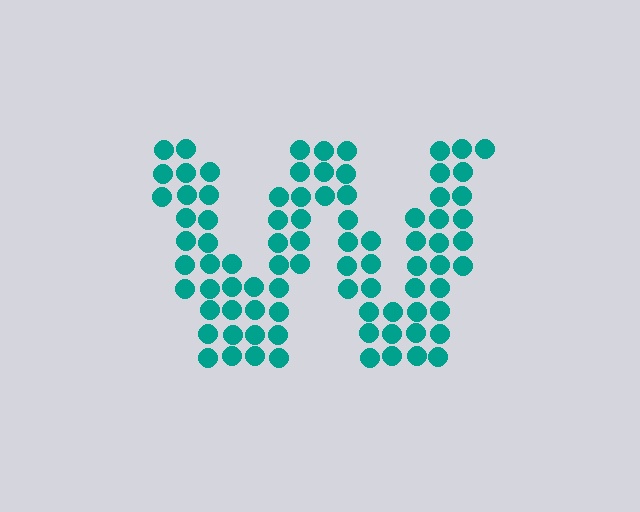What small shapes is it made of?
It is made of small circles.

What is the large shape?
The large shape is the letter W.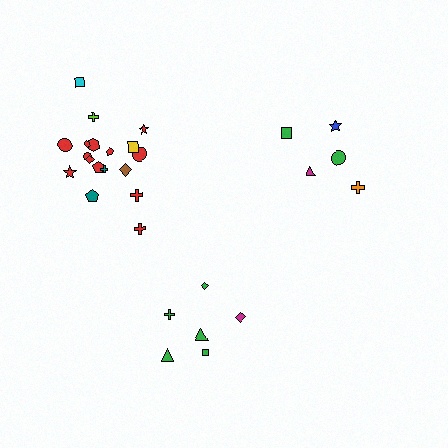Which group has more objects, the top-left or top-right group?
The top-left group.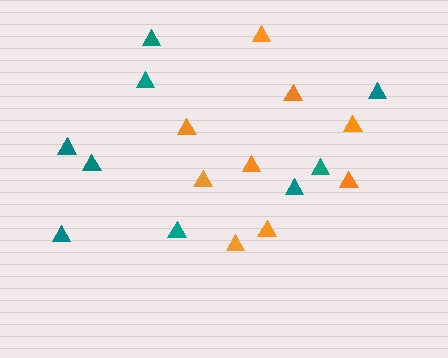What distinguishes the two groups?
There are 2 groups: one group of orange triangles (9) and one group of teal triangles (9).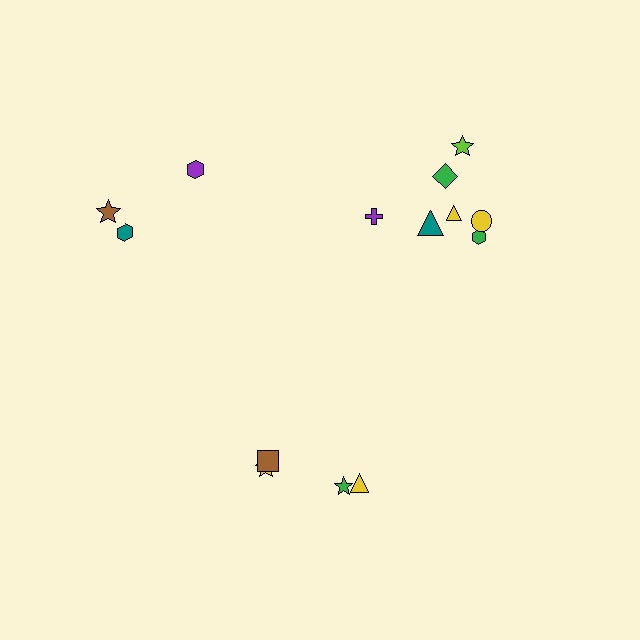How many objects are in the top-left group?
There are 3 objects.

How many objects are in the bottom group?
There are 4 objects.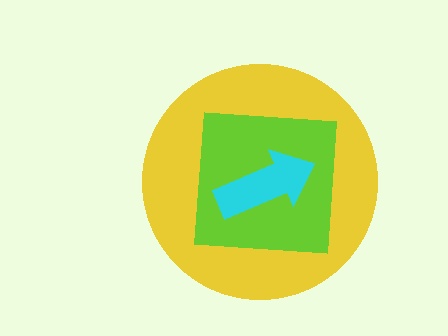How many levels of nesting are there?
3.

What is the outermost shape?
The yellow circle.